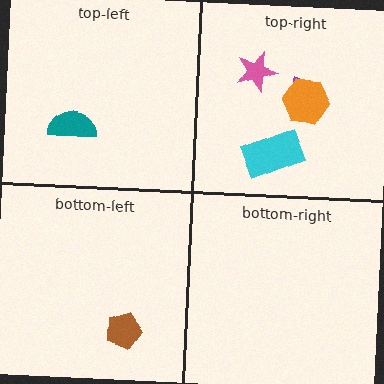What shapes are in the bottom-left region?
The brown pentagon.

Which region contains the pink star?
The top-right region.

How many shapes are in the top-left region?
1.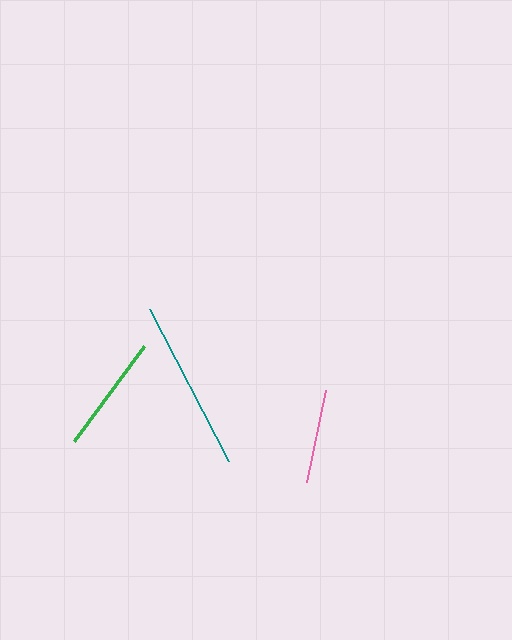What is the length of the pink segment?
The pink segment is approximately 94 pixels long.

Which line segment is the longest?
The teal line is the longest at approximately 172 pixels.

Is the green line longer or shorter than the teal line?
The teal line is longer than the green line.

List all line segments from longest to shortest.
From longest to shortest: teal, green, pink.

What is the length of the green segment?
The green segment is approximately 117 pixels long.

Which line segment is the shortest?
The pink line is the shortest at approximately 94 pixels.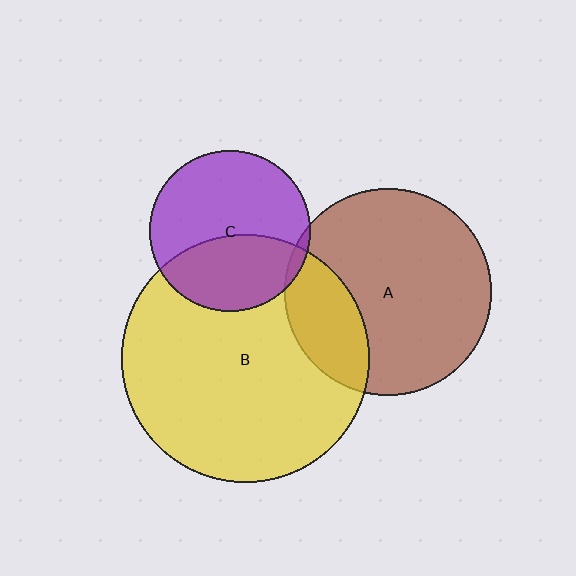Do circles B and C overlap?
Yes.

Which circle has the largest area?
Circle B (yellow).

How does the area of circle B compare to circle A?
Approximately 1.4 times.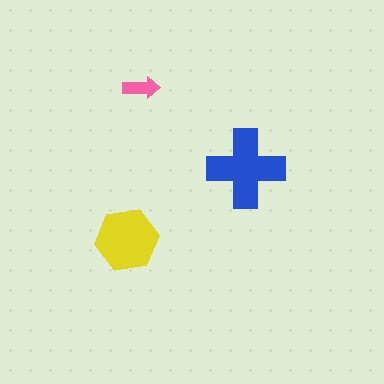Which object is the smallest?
The pink arrow.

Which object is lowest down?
The yellow hexagon is bottommost.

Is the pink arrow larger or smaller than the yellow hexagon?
Smaller.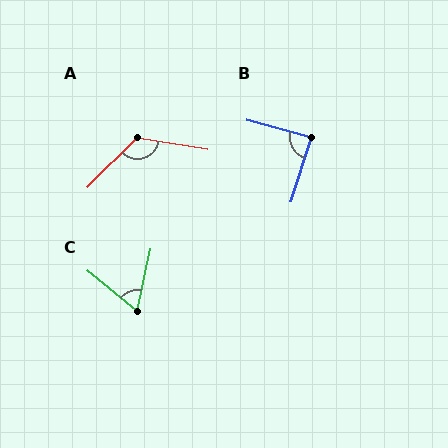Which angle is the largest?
A, at approximately 126 degrees.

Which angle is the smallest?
C, at approximately 63 degrees.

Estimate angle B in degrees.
Approximately 87 degrees.